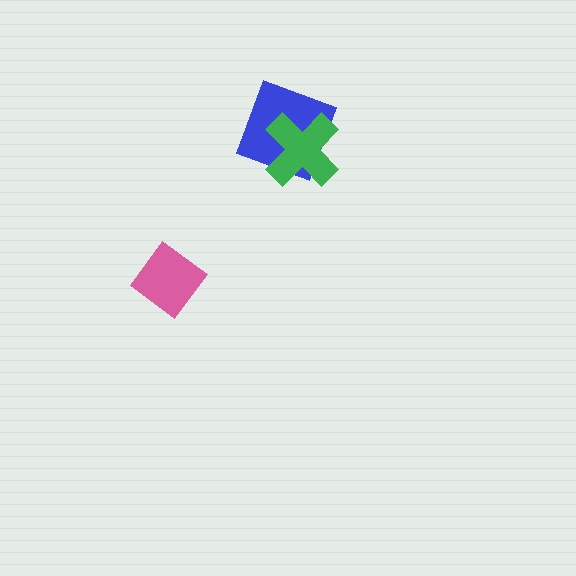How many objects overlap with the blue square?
1 object overlaps with the blue square.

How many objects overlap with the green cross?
1 object overlaps with the green cross.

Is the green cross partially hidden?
No, no other shape covers it.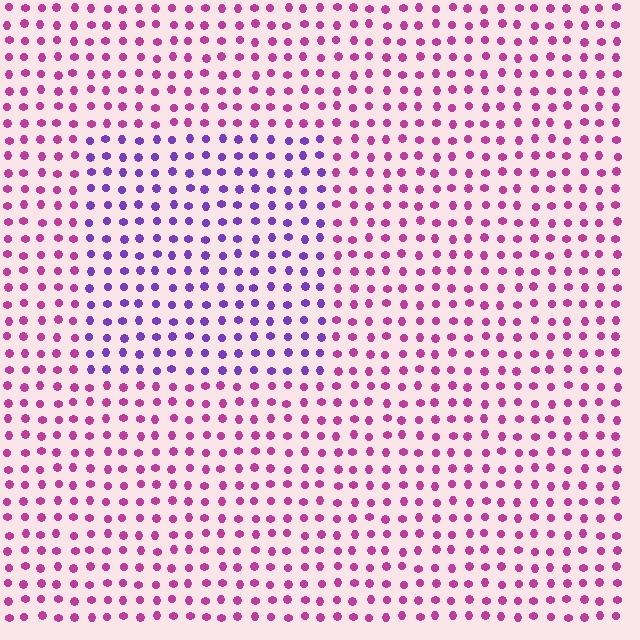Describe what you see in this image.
The image is filled with small magenta elements in a uniform arrangement. A rectangle-shaped region is visible where the elements are tinted to a slightly different hue, forming a subtle color boundary.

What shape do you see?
I see a rectangle.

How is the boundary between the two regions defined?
The boundary is defined purely by a slight shift in hue (about 48 degrees). Spacing, size, and orientation are identical on both sides.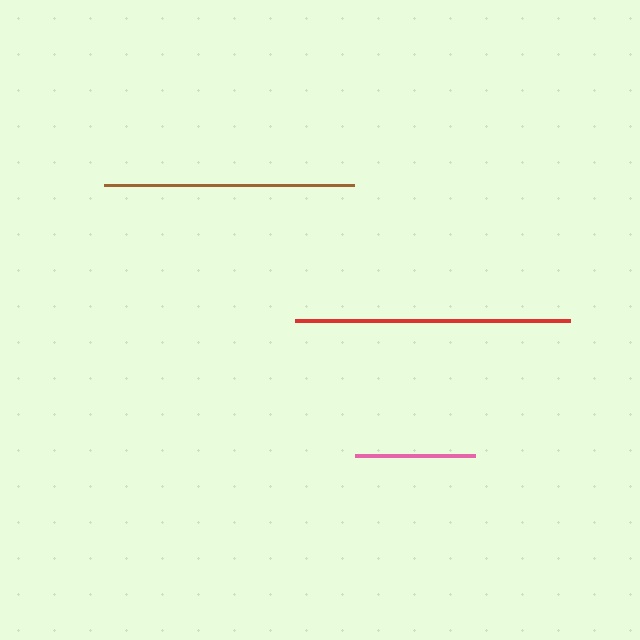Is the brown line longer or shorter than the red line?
The red line is longer than the brown line.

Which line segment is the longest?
The red line is the longest at approximately 275 pixels.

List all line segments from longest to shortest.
From longest to shortest: red, brown, pink.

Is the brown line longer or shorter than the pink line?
The brown line is longer than the pink line.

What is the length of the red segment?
The red segment is approximately 275 pixels long.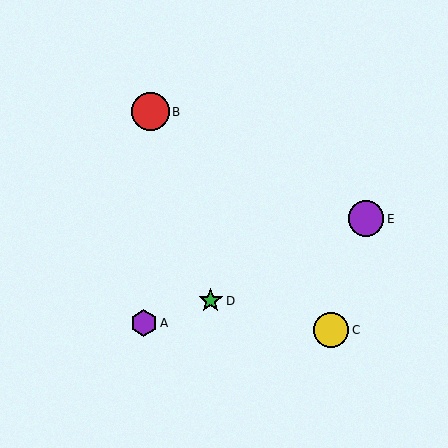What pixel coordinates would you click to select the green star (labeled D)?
Click at (211, 301) to select the green star D.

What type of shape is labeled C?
Shape C is a yellow circle.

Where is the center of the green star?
The center of the green star is at (211, 301).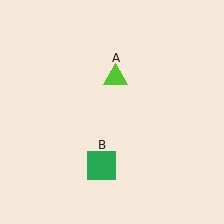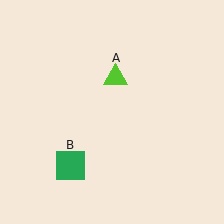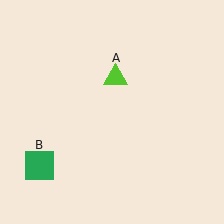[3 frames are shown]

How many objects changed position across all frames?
1 object changed position: green square (object B).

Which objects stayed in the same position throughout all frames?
Lime triangle (object A) remained stationary.